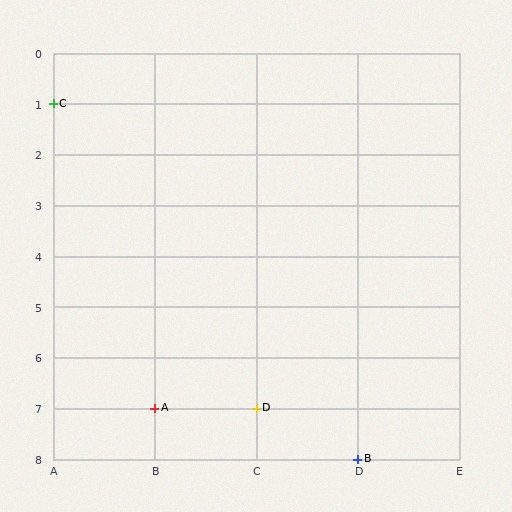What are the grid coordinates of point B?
Point B is at grid coordinates (D, 8).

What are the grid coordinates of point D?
Point D is at grid coordinates (C, 7).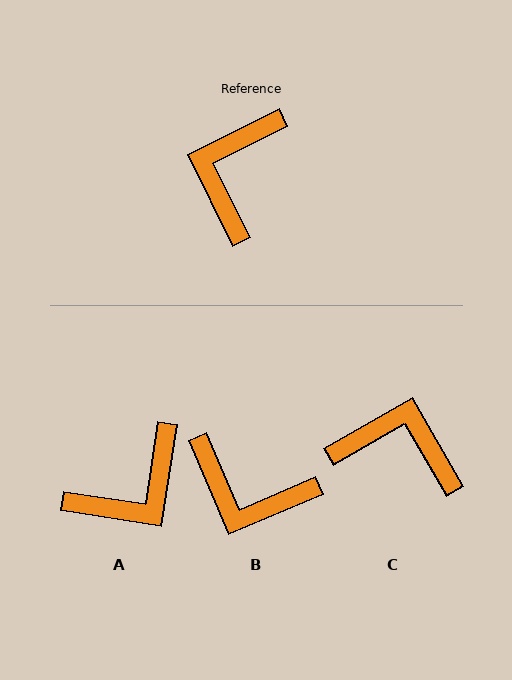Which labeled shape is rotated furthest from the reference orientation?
A, about 145 degrees away.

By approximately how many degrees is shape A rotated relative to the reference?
Approximately 145 degrees counter-clockwise.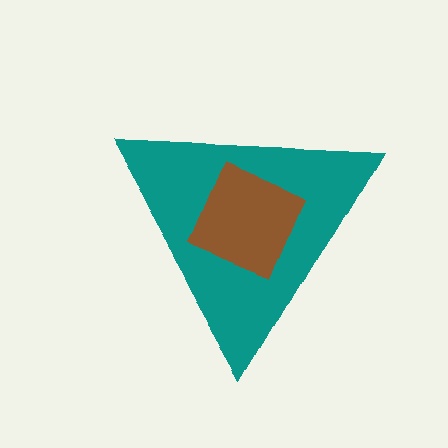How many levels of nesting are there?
2.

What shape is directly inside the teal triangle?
The brown square.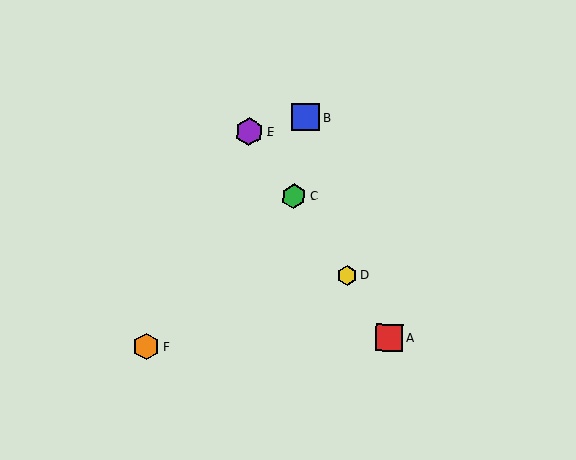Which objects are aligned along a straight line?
Objects A, C, D, E are aligned along a straight line.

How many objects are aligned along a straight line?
4 objects (A, C, D, E) are aligned along a straight line.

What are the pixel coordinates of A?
Object A is at (390, 337).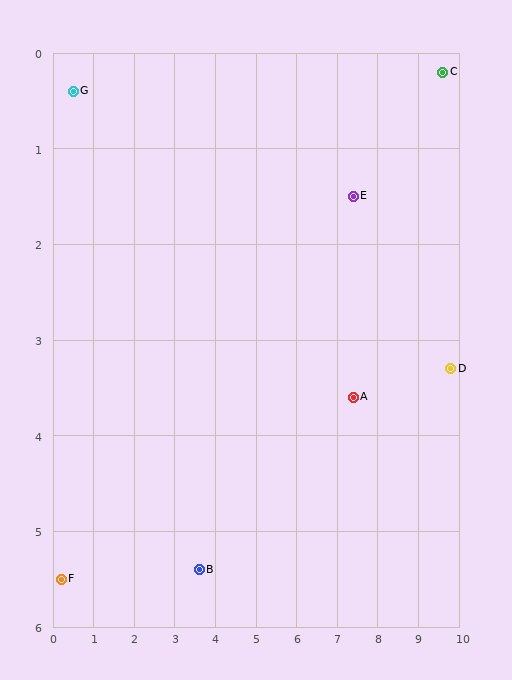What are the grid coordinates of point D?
Point D is at approximately (9.8, 3.3).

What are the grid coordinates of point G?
Point G is at approximately (0.5, 0.4).